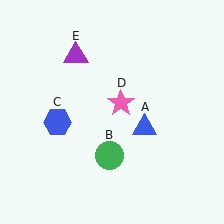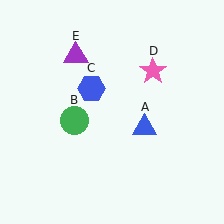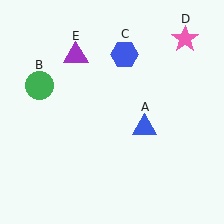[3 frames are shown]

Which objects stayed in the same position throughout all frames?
Blue triangle (object A) and purple triangle (object E) remained stationary.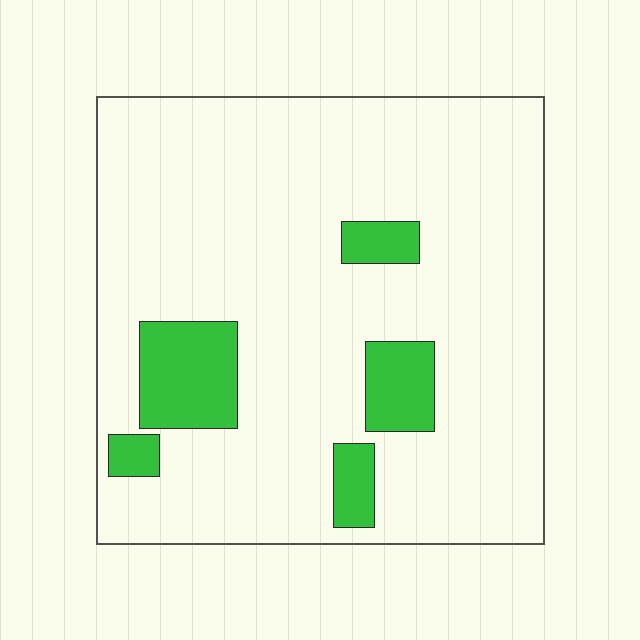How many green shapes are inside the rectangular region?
5.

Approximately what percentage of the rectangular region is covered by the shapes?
Approximately 15%.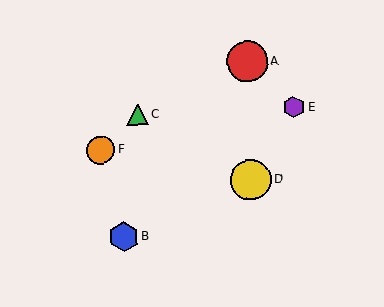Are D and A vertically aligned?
Yes, both are at x≈251.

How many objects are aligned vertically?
2 objects (A, D) are aligned vertically.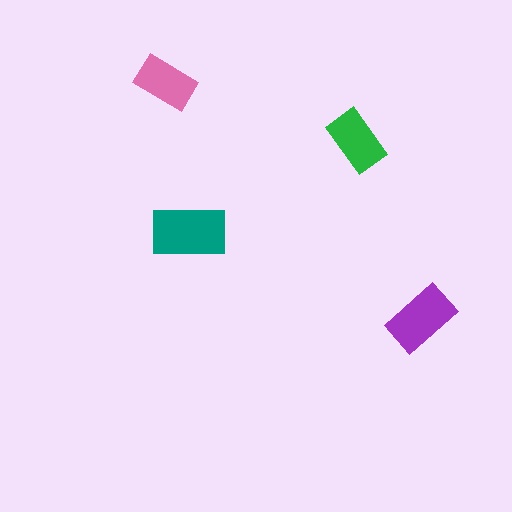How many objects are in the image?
There are 4 objects in the image.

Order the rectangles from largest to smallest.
the teal one, the purple one, the green one, the pink one.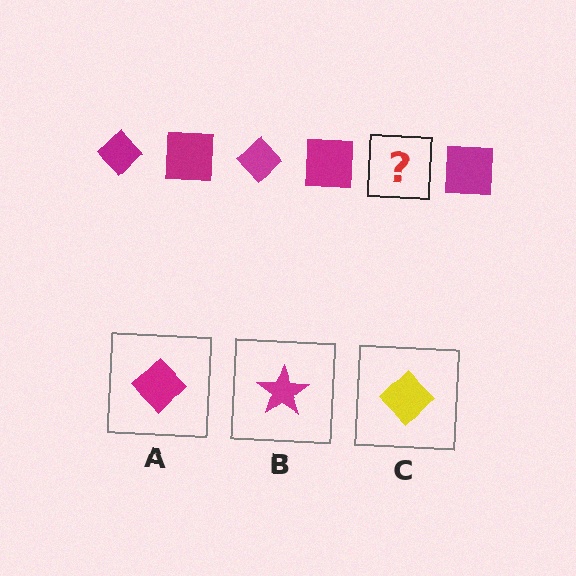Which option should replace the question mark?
Option A.